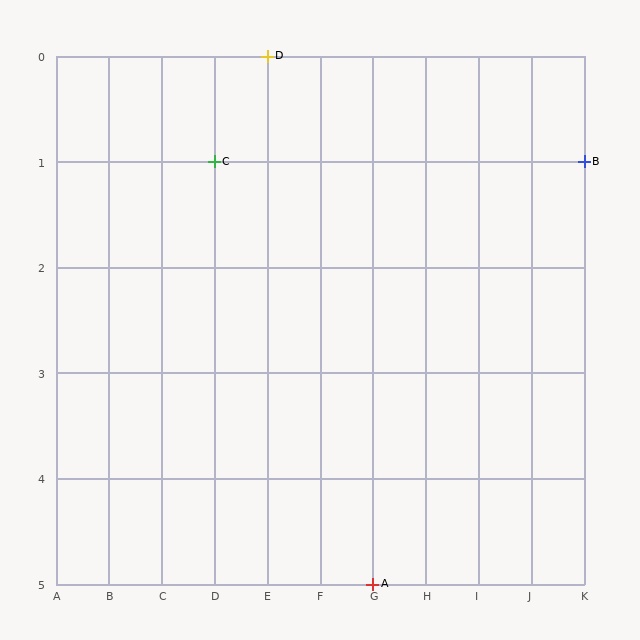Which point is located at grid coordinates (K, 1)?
Point B is at (K, 1).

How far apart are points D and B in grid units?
Points D and B are 6 columns and 1 row apart (about 6.1 grid units diagonally).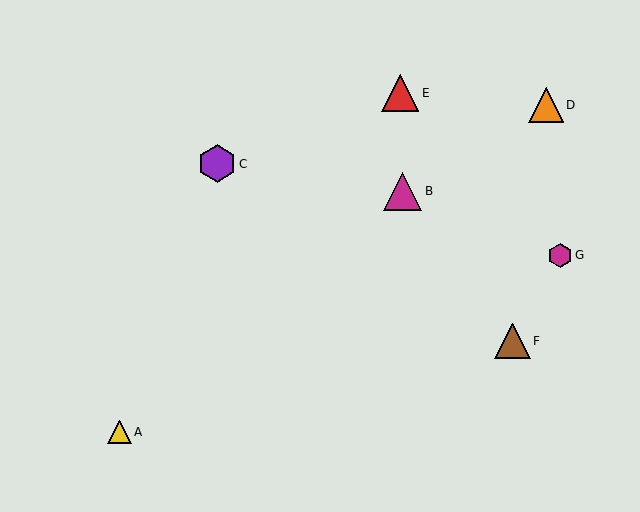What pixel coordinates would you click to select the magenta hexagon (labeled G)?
Click at (560, 255) to select the magenta hexagon G.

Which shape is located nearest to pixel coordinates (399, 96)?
The red triangle (labeled E) at (400, 93) is nearest to that location.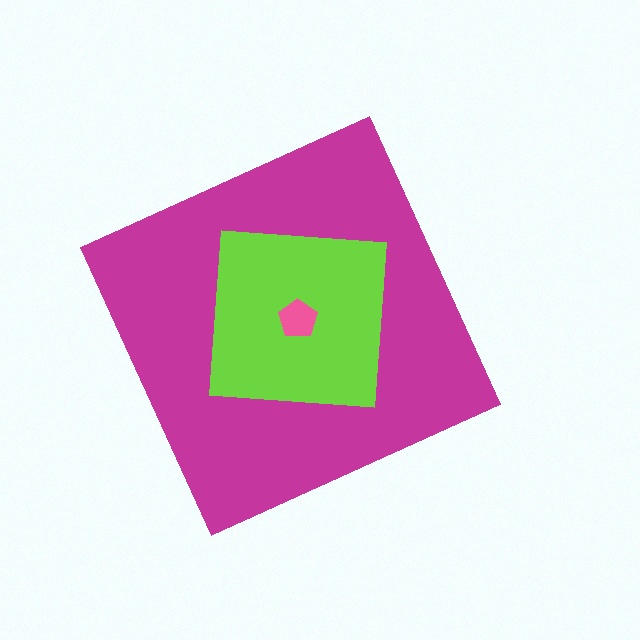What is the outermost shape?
The magenta diamond.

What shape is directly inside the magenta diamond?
The lime square.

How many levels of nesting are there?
3.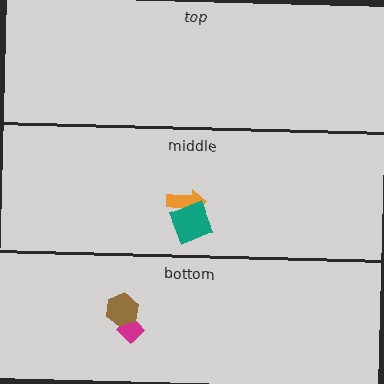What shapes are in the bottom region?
The magenta diamond, the brown hexagon.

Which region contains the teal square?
The middle region.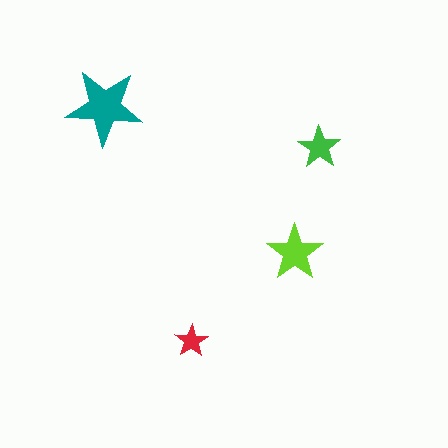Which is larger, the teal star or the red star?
The teal one.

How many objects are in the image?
There are 4 objects in the image.